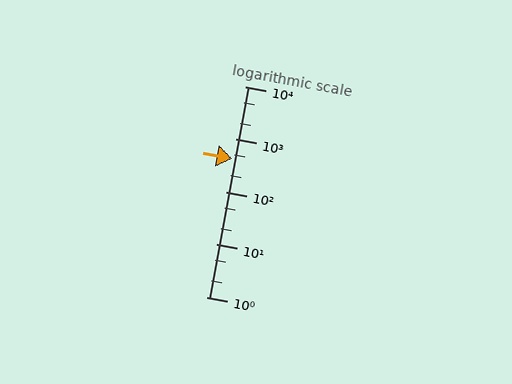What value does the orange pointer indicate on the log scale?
The pointer indicates approximately 420.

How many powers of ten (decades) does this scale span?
The scale spans 4 decades, from 1 to 10000.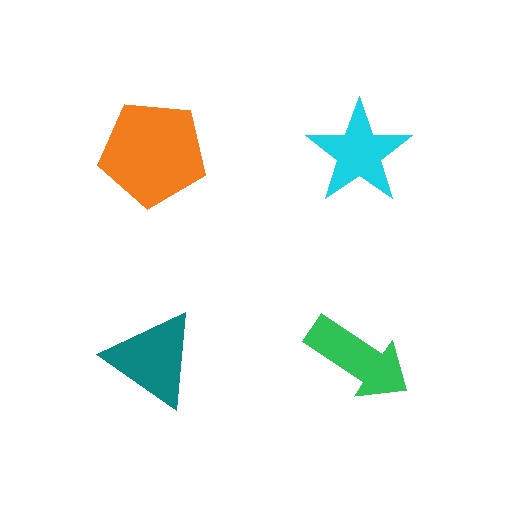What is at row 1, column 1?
An orange pentagon.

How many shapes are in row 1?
2 shapes.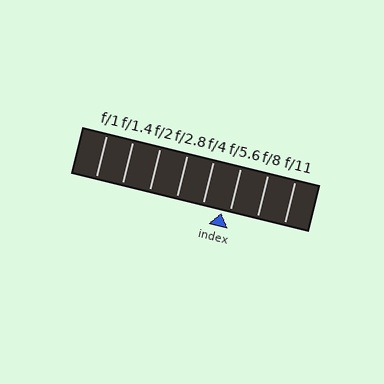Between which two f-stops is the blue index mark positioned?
The index mark is between f/4 and f/5.6.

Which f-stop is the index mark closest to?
The index mark is closest to f/5.6.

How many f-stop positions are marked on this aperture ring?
There are 8 f-stop positions marked.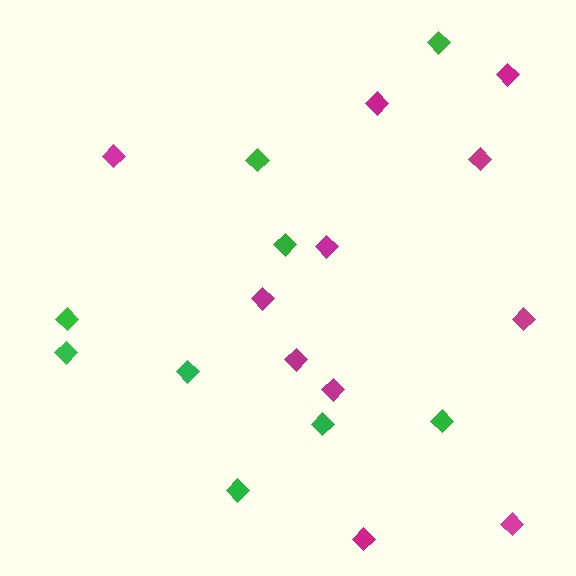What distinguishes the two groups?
There are 2 groups: one group of magenta diamonds (11) and one group of green diamonds (9).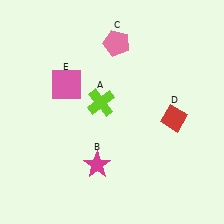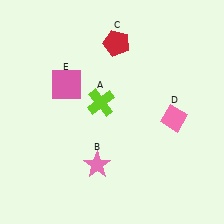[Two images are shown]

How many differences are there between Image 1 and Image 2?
There are 3 differences between the two images.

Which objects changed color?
B changed from magenta to pink. C changed from pink to red. D changed from red to pink.